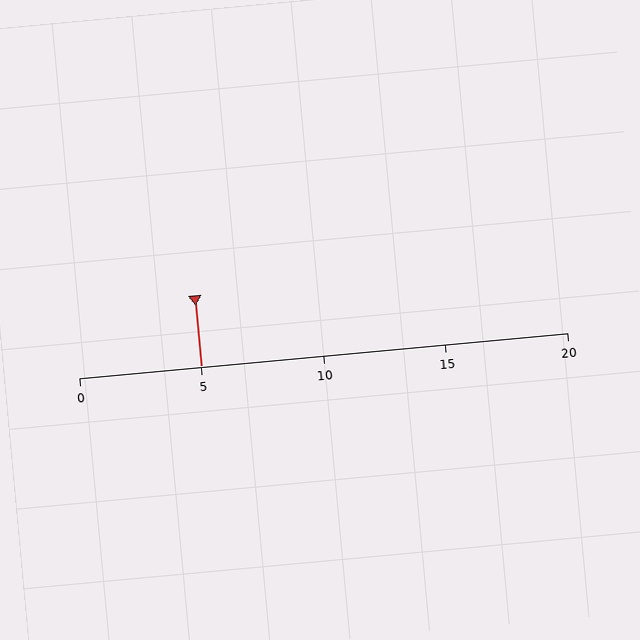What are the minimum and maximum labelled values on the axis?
The axis runs from 0 to 20.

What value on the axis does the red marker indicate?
The marker indicates approximately 5.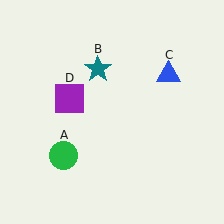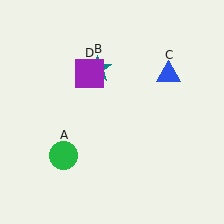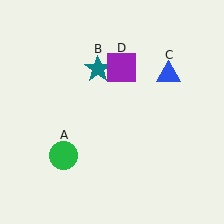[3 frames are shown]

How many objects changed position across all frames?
1 object changed position: purple square (object D).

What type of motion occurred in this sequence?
The purple square (object D) rotated clockwise around the center of the scene.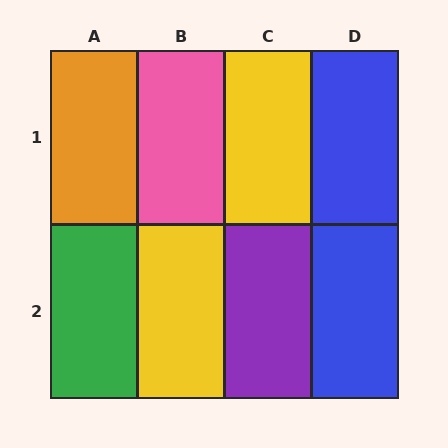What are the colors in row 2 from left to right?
Green, yellow, purple, blue.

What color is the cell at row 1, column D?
Blue.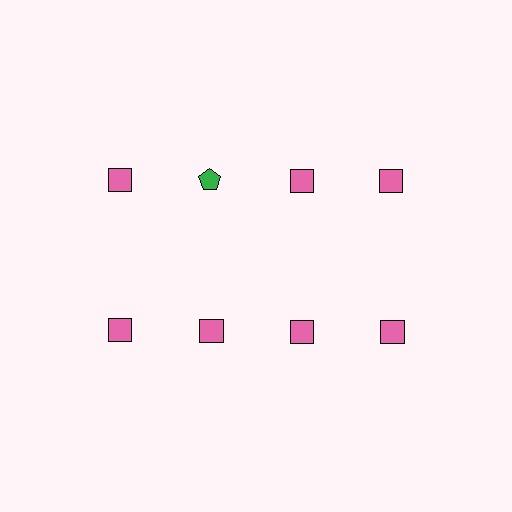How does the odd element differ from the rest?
It differs in both color (green instead of pink) and shape (pentagon instead of square).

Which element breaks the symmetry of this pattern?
The green pentagon in the top row, second from left column breaks the symmetry. All other shapes are pink squares.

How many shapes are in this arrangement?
There are 8 shapes arranged in a grid pattern.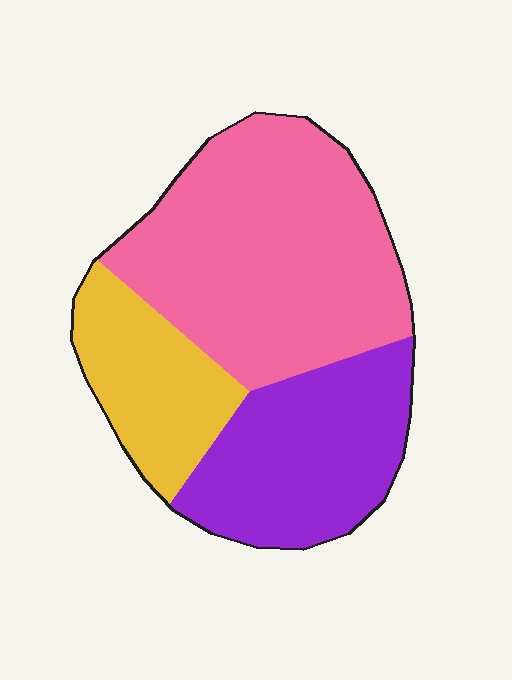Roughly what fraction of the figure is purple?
Purple takes up about one third (1/3) of the figure.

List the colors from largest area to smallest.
From largest to smallest: pink, purple, yellow.